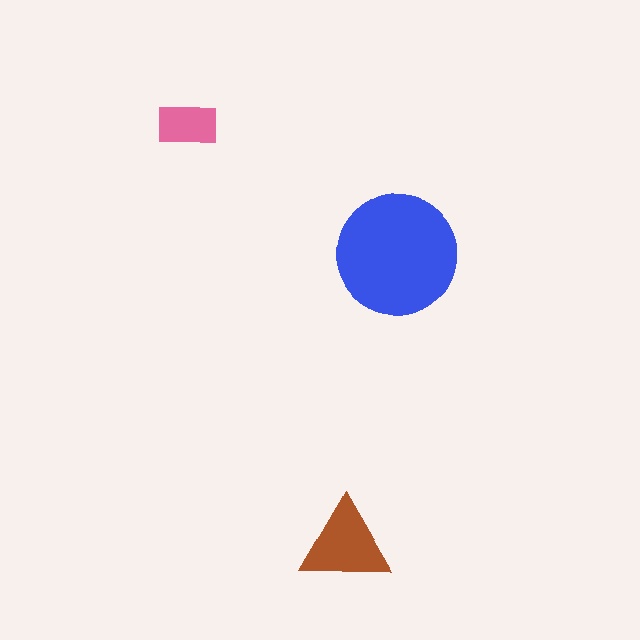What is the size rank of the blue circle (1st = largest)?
1st.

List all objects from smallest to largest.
The pink rectangle, the brown triangle, the blue circle.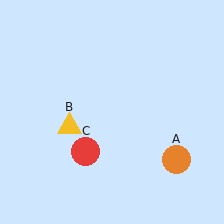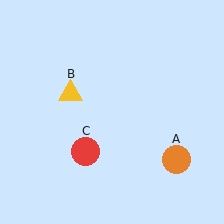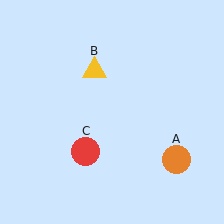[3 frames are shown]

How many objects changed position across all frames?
1 object changed position: yellow triangle (object B).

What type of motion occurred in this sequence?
The yellow triangle (object B) rotated clockwise around the center of the scene.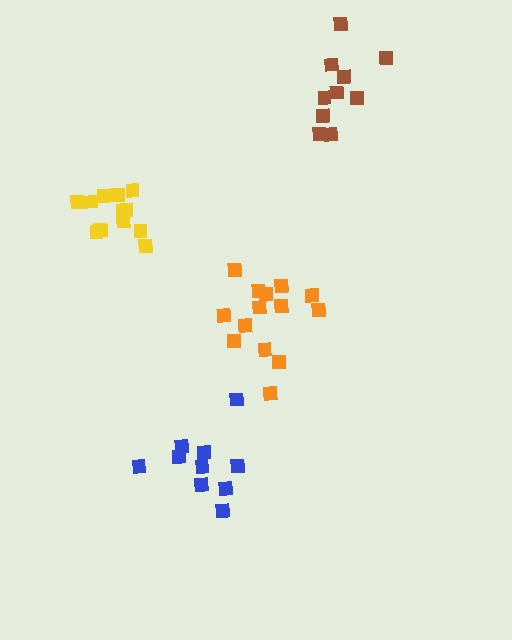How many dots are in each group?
Group 1: 12 dots, Group 2: 14 dots, Group 3: 10 dots, Group 4: 10 dots (46 total).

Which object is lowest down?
The blue cluster is bottommost.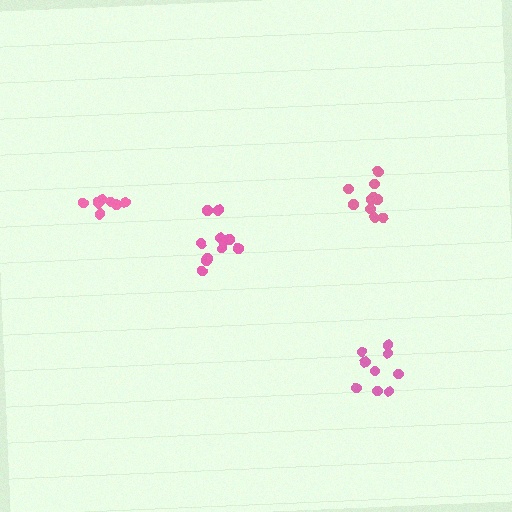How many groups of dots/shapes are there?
There are 4 groups.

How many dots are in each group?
Group 1: 12 dots, Group 2: 11 dots, Group 3: 9 dots, Group 4: 8 dots (40 total).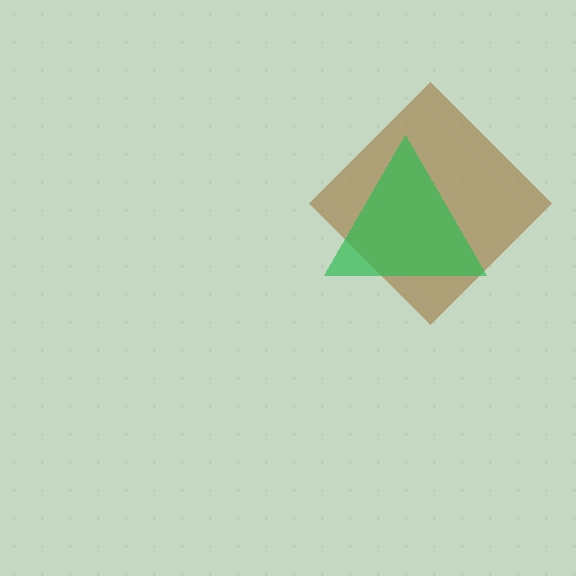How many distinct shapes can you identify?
There are 2 distinct shapes: a brown diamond, a green triangle.